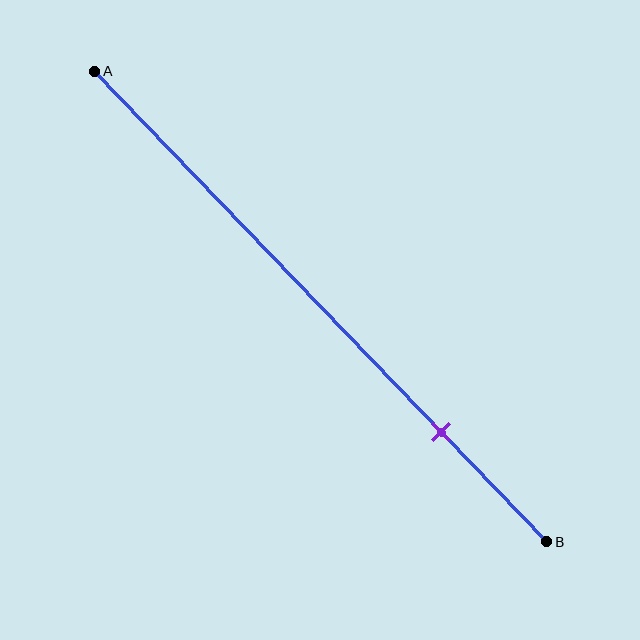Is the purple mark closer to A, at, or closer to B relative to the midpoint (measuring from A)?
The purple mark is closer to point B than the midpoint of segment AB.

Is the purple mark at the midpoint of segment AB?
No, the mark is at about 75% from A, not at the 50% midpoint.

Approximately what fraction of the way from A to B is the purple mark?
The purple mark is approximately 75% of the way from A to B.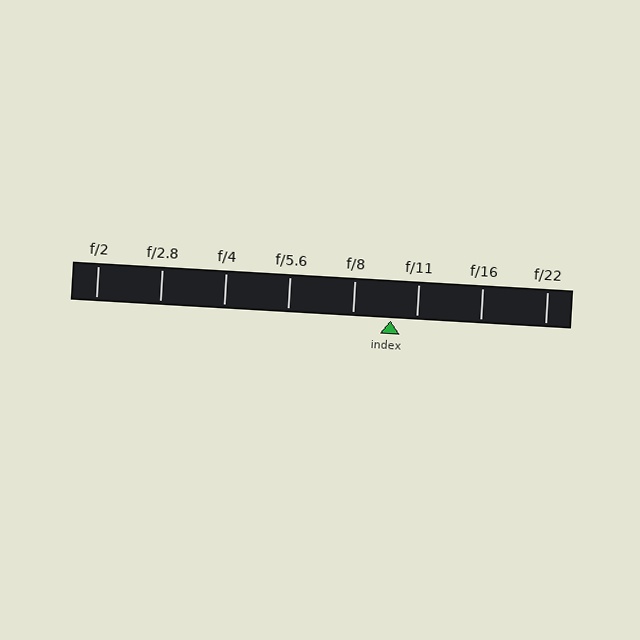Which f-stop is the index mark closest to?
The index mark is closest to f/11.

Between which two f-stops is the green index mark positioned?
The index mark is between f/8 and f/11.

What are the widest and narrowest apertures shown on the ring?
The widest aperture shown is f/2 and the narrowest is f/22.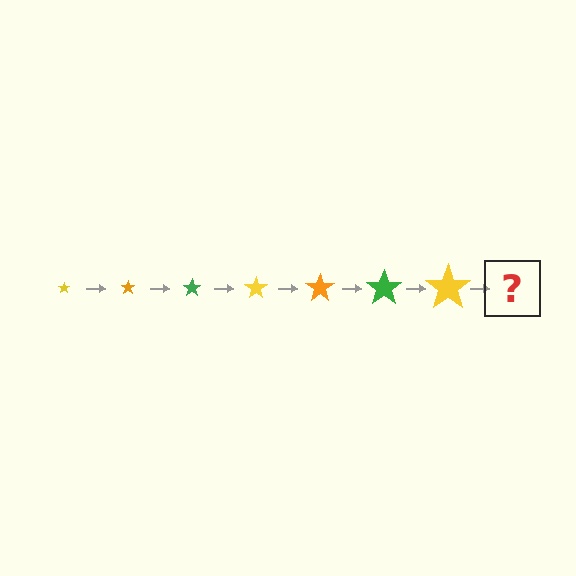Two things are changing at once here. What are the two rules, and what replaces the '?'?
The two rules are that the star grows larger each step and the color cycles through yellow, orange, and green. The '?' should be an orange star, larger than the previous one.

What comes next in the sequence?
The next element should be an orange star, larger than the previous one.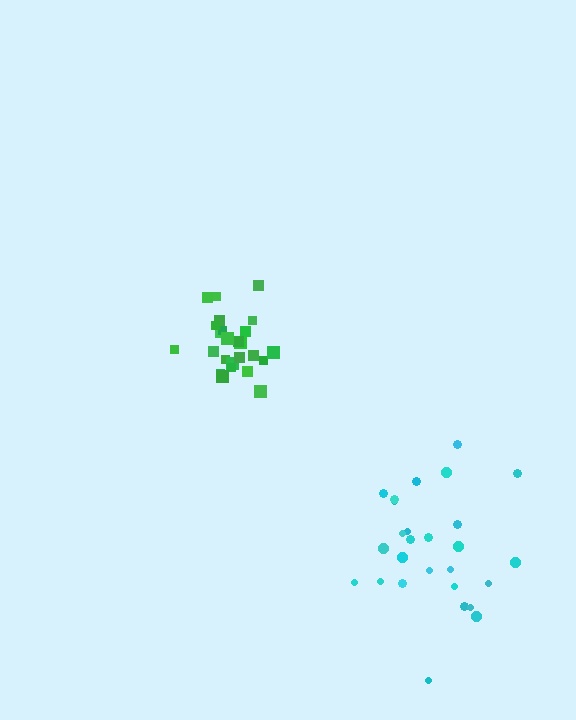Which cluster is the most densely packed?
Green.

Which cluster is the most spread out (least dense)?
Cyan.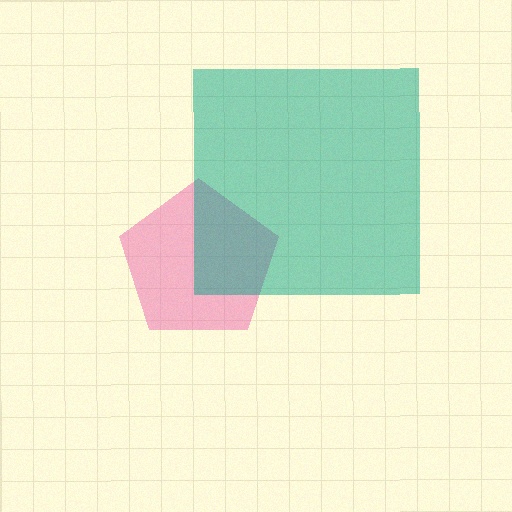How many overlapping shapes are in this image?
There are 2 overlapping shapes in the image.